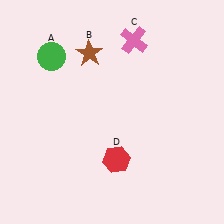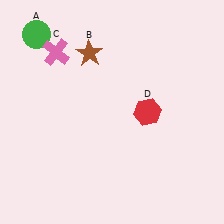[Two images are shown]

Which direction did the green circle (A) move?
The green circle (A) moved up.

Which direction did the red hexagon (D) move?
The red hexagon (D) moved up.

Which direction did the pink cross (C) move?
The pink cross (C) moved left.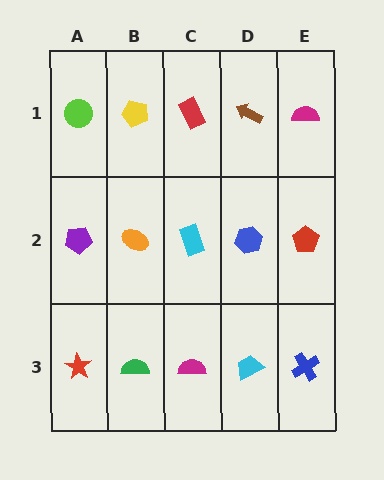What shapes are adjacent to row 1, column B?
An orange ellipse (row 2, column B), a lime circle (row 1, column A), a red rectangle (row 1, column C).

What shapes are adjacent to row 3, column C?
A cyan rectangle (row 2, column C), a green semicircle (row 3, column B), a cyan trapezoid (row 3, column D).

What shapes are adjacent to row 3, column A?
A purple pentagon (row 2, column A), a green semicircle (row 3, column B).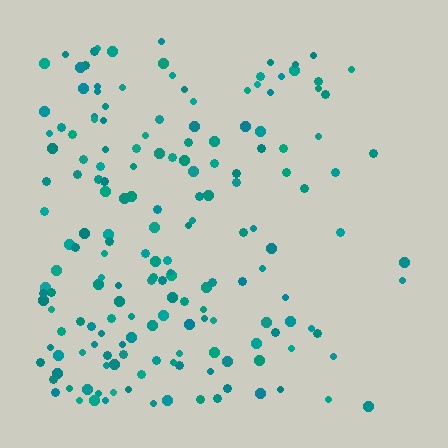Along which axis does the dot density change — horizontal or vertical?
Horizontal.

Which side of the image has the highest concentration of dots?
The left.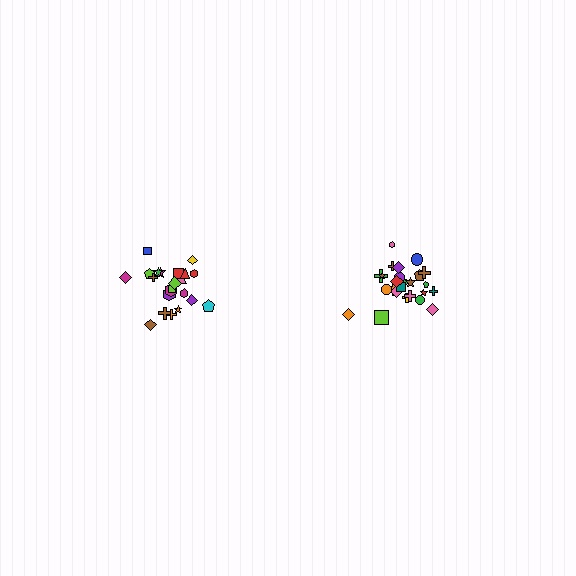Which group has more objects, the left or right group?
The right group.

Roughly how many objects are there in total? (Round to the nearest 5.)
Roughly 45 objects in total.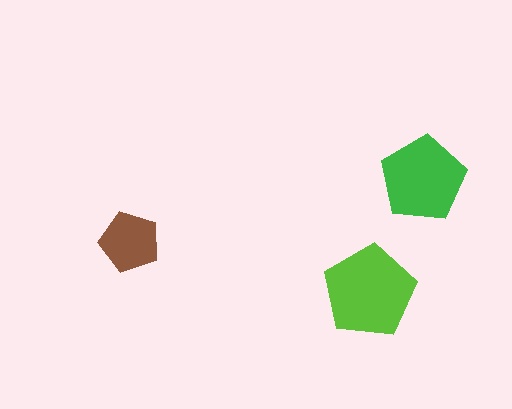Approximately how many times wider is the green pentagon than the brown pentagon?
About 1.5 times wider.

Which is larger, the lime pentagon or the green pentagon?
The lime one.